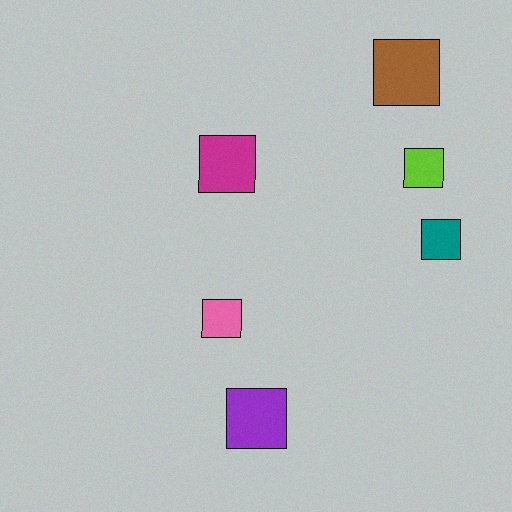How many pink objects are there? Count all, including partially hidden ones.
There is 1 pink object.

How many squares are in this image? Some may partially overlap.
There are 6 squares.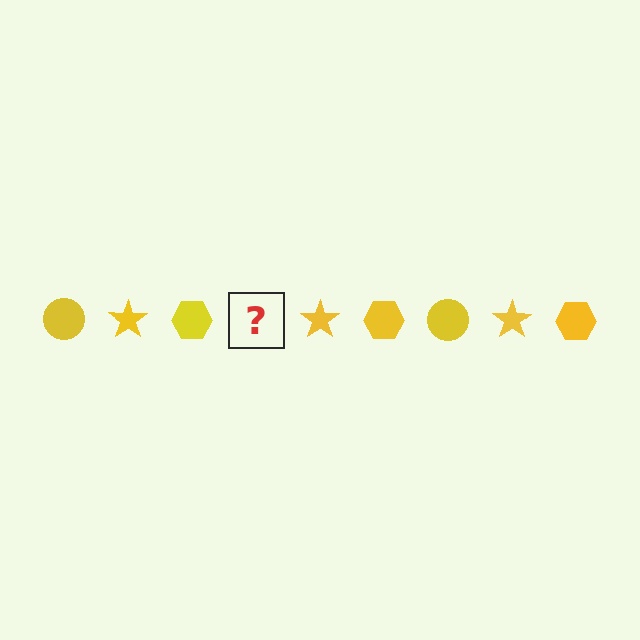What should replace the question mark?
The question mark should be replaced with a yellow circle.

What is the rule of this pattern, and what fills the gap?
The rule is that the pattern cycles through circle, star, hexagon shapes in yellow. The gap should be filled with a yellow circle.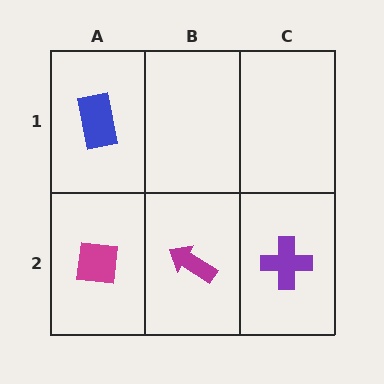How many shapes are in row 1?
1 shape.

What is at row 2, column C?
A purple cross.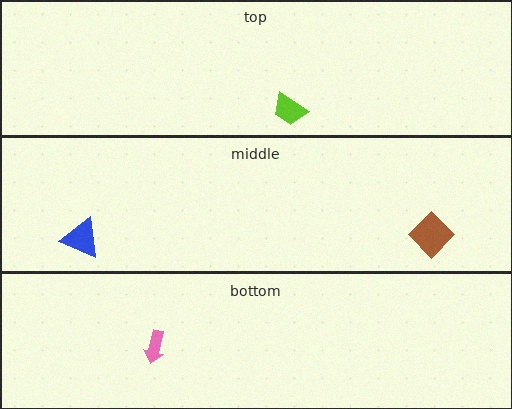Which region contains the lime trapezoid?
The top region.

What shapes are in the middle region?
The blue triangle, the brown diamond.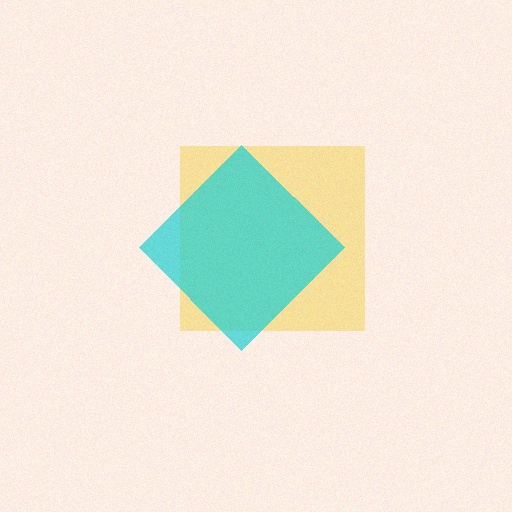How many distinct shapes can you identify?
There are 2 distinct shapes: a yellow square, a cyan diamond.